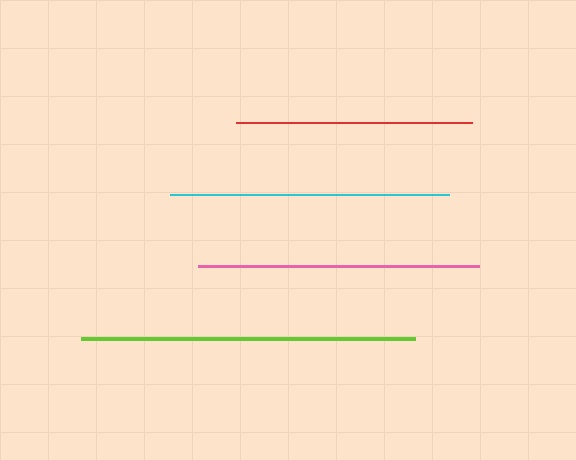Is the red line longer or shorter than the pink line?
The pink line is longer than the red line.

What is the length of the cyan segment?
The cyan segment is approximately 279 pixels long.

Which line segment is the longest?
The lime line is the longest at approximately 333 pixels.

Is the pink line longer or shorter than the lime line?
The lime line is longer than the pink line.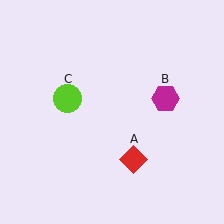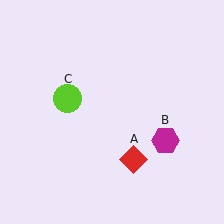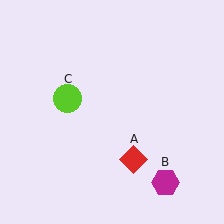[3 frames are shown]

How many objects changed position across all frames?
1 object changed position: magenta hexagon (object B).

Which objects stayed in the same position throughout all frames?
Red diamond (object A) and lime circle (object C) remained stationary.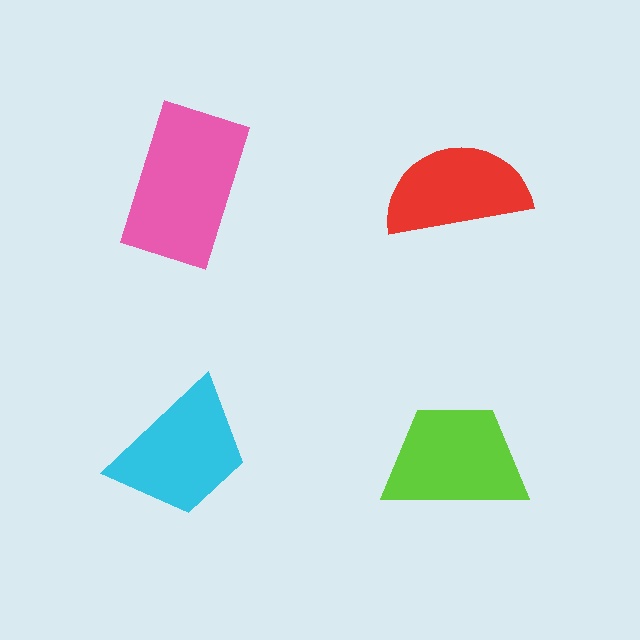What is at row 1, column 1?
A pink rectangle.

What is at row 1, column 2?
A red semicircle.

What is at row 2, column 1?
A cyan trapezoid.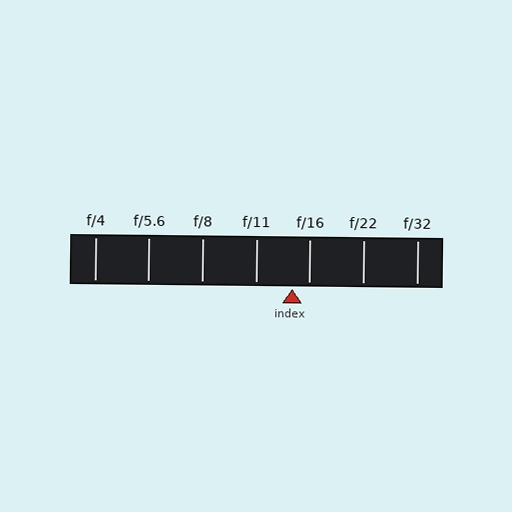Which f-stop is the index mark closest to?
The index mark is closest to f/16.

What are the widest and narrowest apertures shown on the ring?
The widest aperture shown is f/4 and the narrowest is f/32.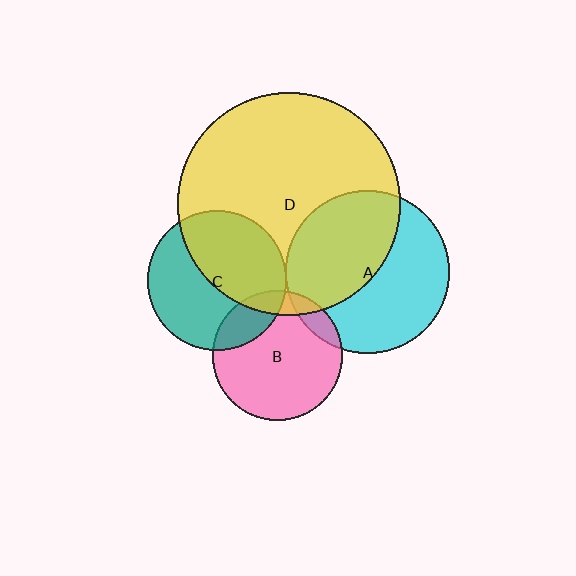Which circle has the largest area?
Circle D (yellow).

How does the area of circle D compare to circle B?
Approximately 3.0 times.